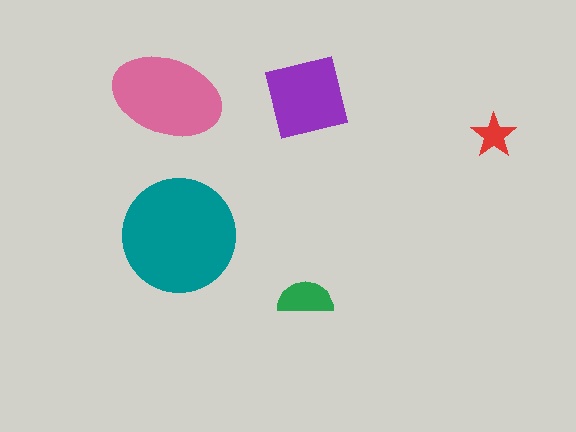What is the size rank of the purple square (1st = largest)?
3rd.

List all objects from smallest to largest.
The red star, the green semicircle, the purple square, the pink ellipse, the teal circle.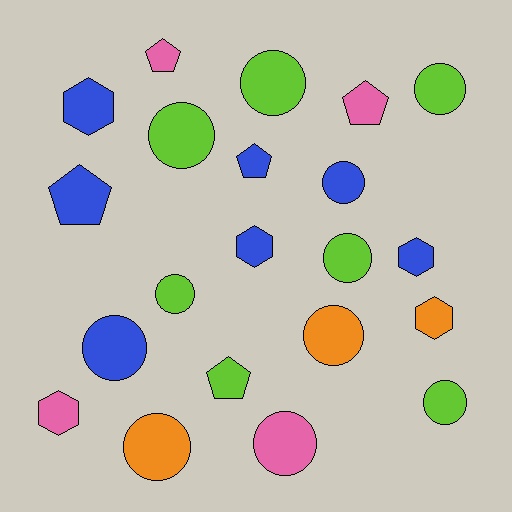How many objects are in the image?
There are 21 objects.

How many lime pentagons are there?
There is 1 lime pentagon.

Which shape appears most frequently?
Circle, with 11 objects.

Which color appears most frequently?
Blue, with 7 objects.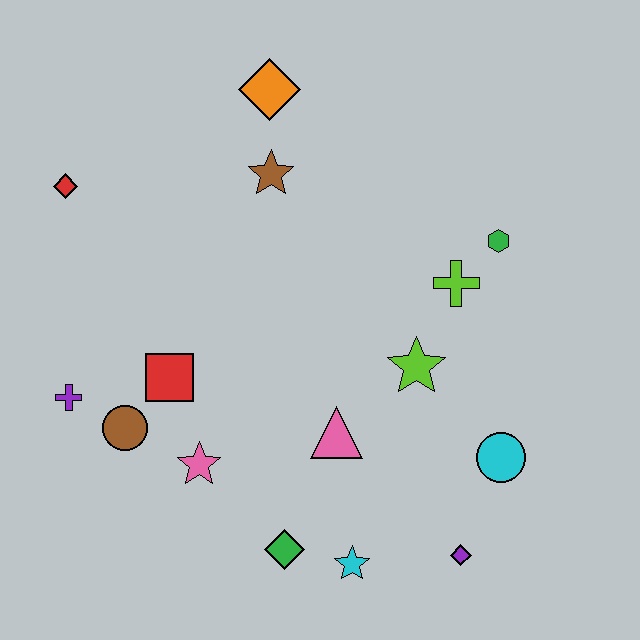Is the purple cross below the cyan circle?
No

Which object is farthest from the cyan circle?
The red diamond is farthest from the cyan circle.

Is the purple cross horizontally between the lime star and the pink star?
No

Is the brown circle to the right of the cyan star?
No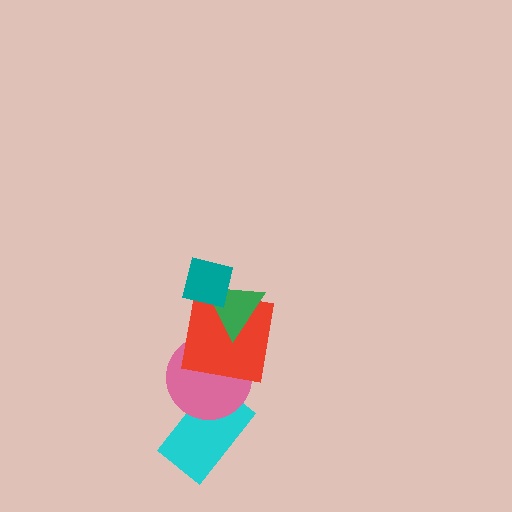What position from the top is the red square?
The red square is 3rd from the top.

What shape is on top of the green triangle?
The teal square is on top of the green triangle.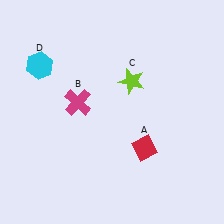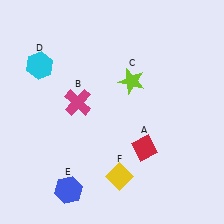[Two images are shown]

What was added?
A blue hexagon (E), a yellow diamond (F) were added in Image 2.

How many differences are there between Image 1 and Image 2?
There are 2 differences between the two images.